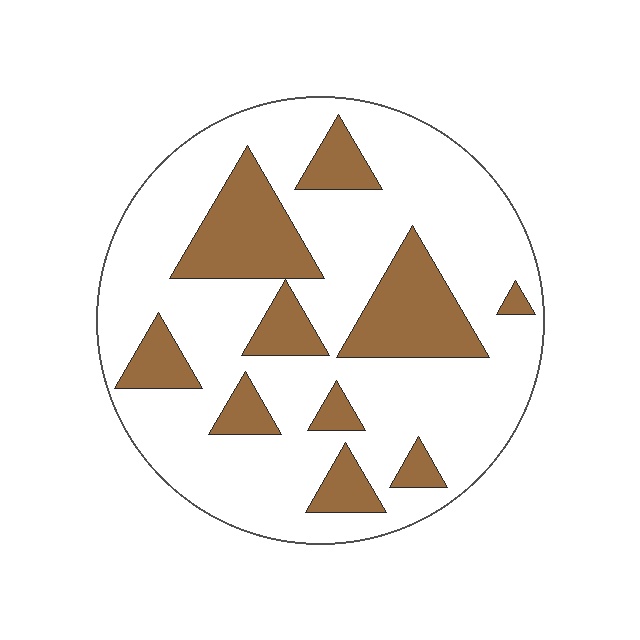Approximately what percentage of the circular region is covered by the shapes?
Approximately 25%.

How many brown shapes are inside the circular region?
10.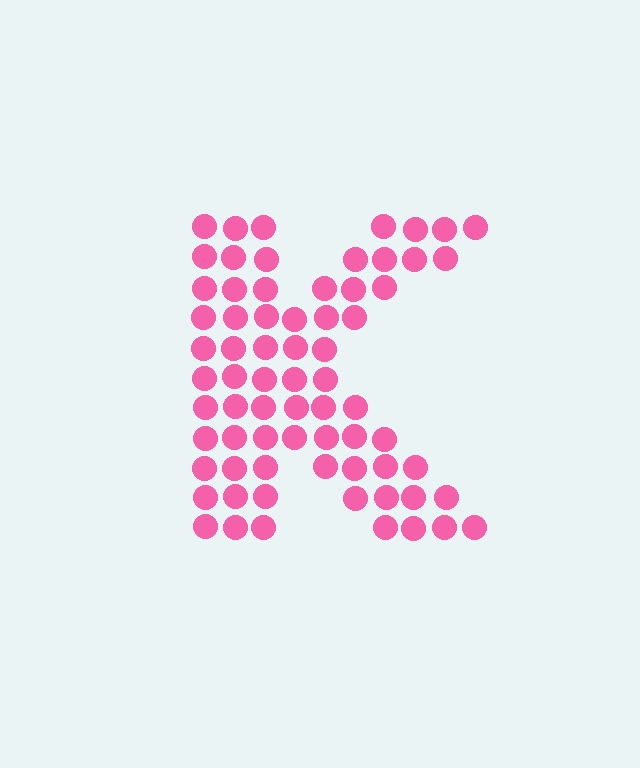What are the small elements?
The small elements are circles.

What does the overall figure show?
The overall figure shows the letter K.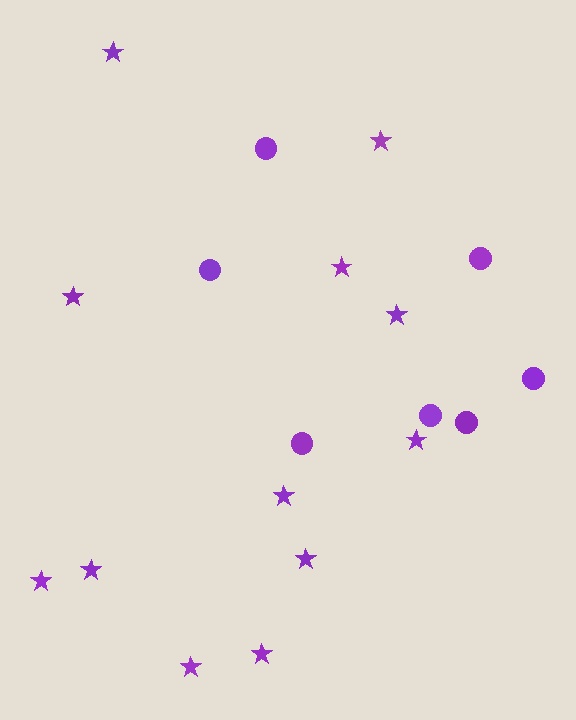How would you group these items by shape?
There are 2 groups: one group of circles (7) and one group of stars (12).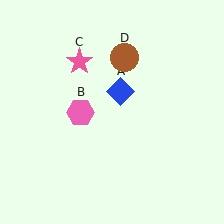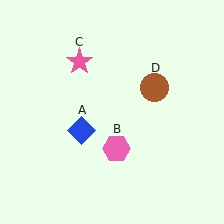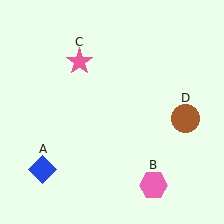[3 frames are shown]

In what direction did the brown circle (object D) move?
The brown circle (object D) moved down and to the right.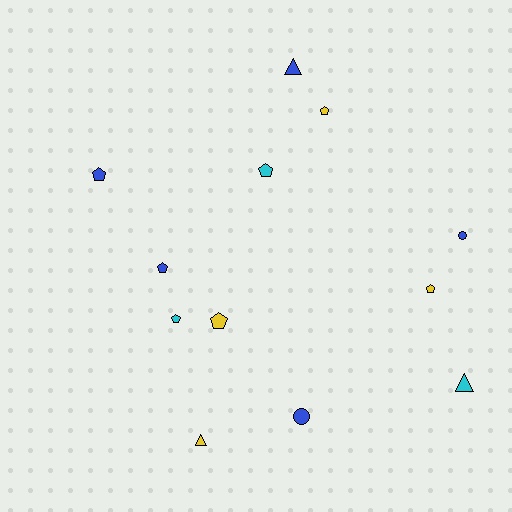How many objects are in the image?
There are 12 objects.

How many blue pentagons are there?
There are 2 blue pentagons.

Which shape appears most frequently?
Pentagon, with 7 objects.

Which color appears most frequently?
Blue, with 5 objects.